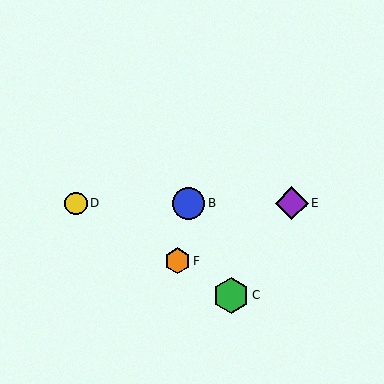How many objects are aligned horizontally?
4 objects (A, B, D, E) are aligned horizontally.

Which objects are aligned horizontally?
Objects A, B, D, E are aligned horizontally.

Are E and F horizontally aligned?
No, E is at y≈203 and F is at y≈261.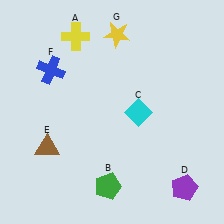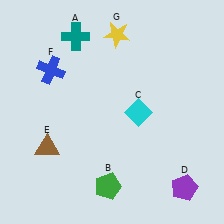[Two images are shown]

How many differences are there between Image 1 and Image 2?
There is 1 difference between the two images.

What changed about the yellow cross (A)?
In Image 1, A is yellow. In Image 2, it changed to teal.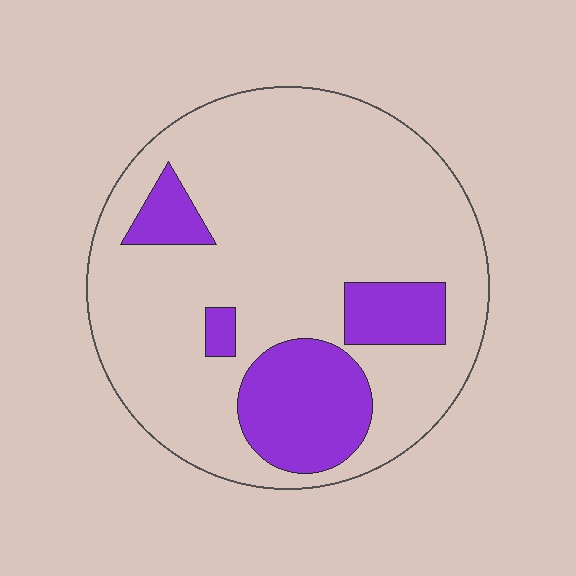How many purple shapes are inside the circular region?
4.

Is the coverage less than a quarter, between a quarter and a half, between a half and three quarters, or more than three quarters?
Less than a quarter.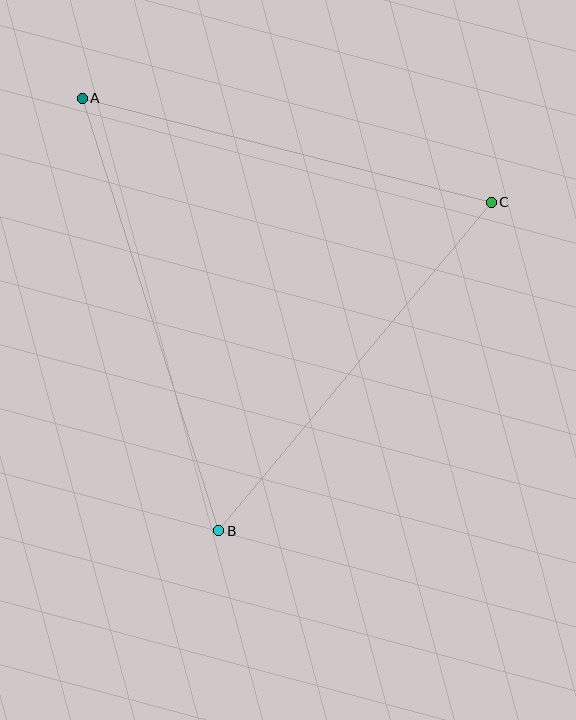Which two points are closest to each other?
Points A and C are closest to each other.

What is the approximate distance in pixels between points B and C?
The distance between B and C is approximately 427 pixels.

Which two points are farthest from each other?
Points A and B are farthest from each other.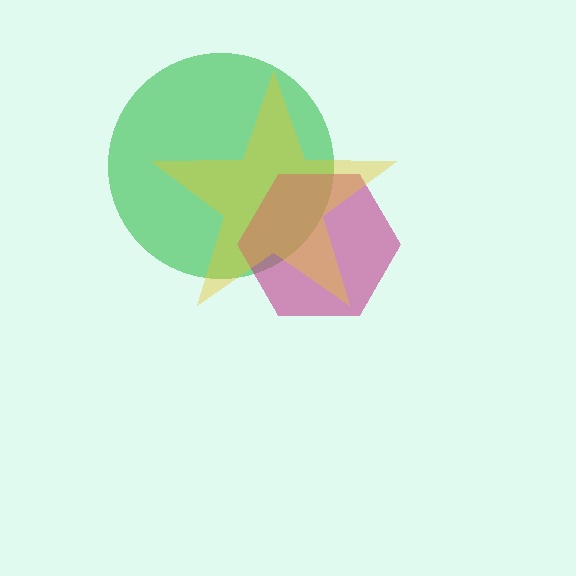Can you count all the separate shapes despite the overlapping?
Yes, there are 3 separate shapes.